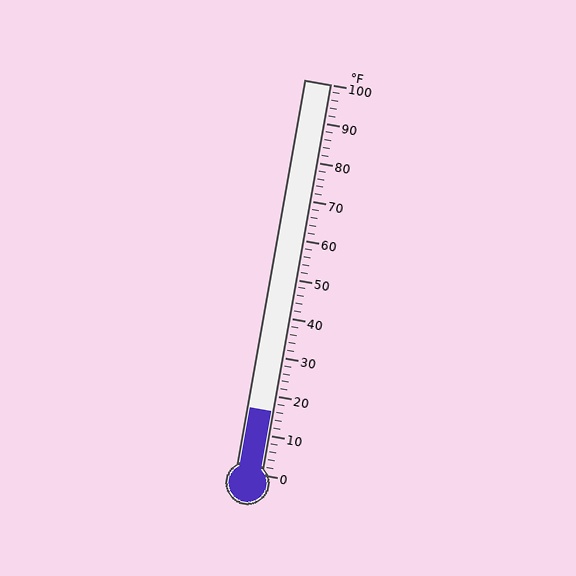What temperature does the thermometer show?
The thermometer shows approximately 16°F.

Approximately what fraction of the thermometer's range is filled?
The thermometer is filled to approximately 15% of its range.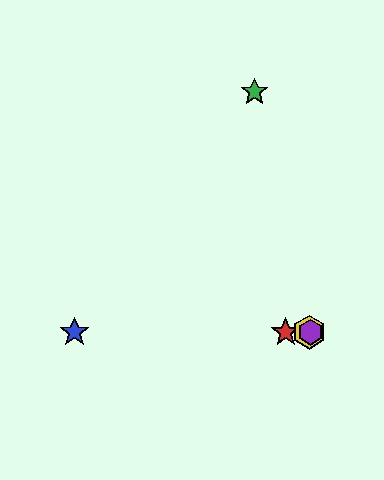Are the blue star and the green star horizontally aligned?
No, the blue star is at y≈332 and the green star is at y≈92.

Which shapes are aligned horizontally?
The red star, the blue star, the yellow hexagon, the purple hexagon are aligned horizontally.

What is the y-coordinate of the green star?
The green star is at y≈92.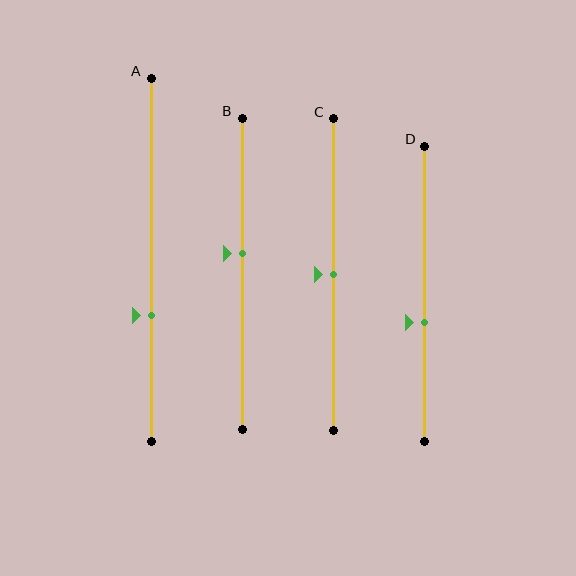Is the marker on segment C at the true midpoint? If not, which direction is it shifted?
Yes, the marker on segment C is at the true midpoint.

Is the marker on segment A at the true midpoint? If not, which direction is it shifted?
No, the marker on segment A is shifted downward by about 15% of the segment length.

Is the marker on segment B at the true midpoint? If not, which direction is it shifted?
No, the marker on segment B is shifted upward by about 7% of the segment length.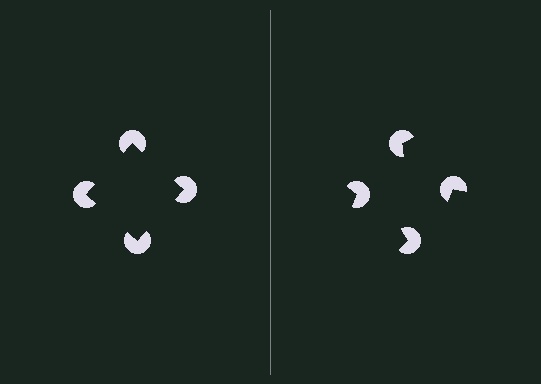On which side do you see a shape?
An illusory square appears on the left side. On the right side the wedge cuts are rotated, so no coherent shape forms.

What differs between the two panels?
The pac-man discs are positioned identically on both sides; only the wedge orientations differ. On the left they align to a square; on the right they are misaligned.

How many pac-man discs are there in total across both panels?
8 — 4 on each side.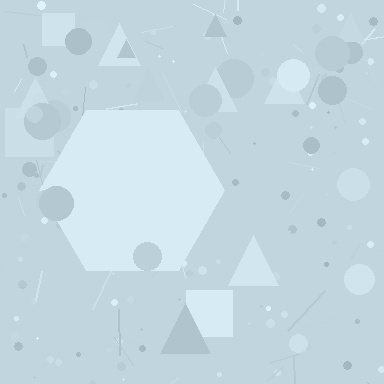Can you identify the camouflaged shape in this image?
The camouflaged shape is a hexagon.